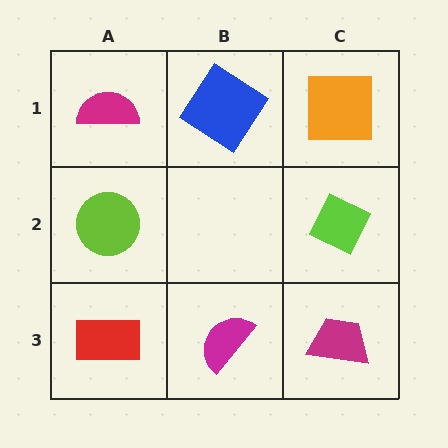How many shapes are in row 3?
3 shapes.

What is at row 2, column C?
A lime diamond.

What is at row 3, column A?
A red rectangle.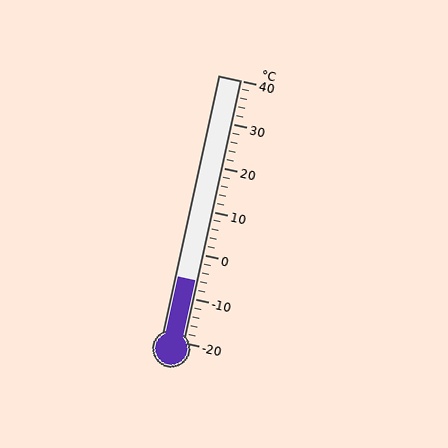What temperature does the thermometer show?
The thermometer shows approximately -6°C.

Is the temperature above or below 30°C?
The temperature is below 30°C.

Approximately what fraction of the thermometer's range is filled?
The thermometer is filled to approximately 25% of its range.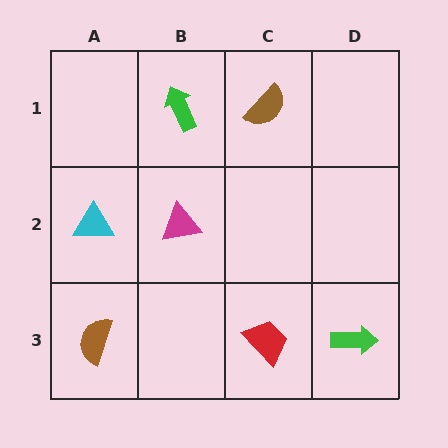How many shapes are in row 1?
2 shapes.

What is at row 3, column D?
A green arrow.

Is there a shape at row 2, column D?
No, that cell is empty.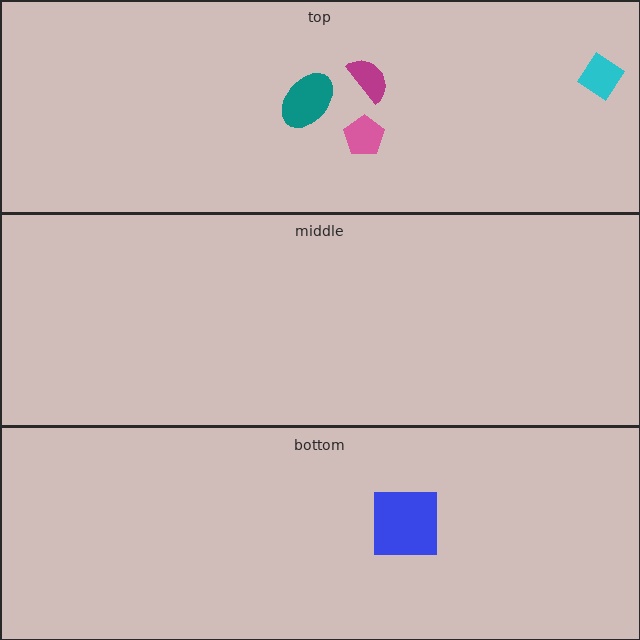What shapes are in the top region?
The pink pentagon, the teal ellipse, the magenta semicircle, the cyan diamond.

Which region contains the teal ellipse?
The top region.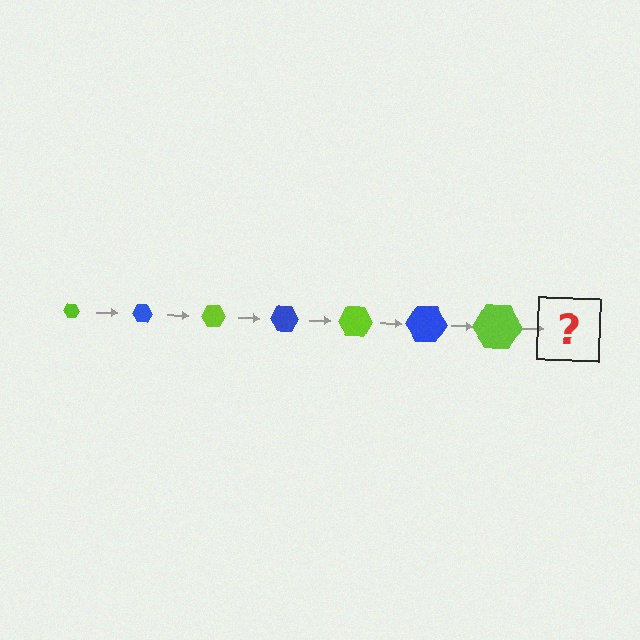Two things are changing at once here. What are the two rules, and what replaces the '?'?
The two rules are that the hexagon grows larger each step and the color cycles through lime and blue. The '?' should be a blue hexagon, larger than the previous one.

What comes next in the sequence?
The next element should be a blue hexagon, larger than the previous one.